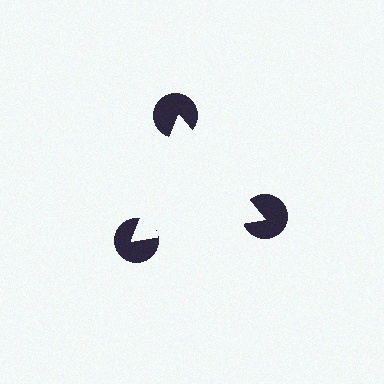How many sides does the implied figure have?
3 sides.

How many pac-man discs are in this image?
There are 3 — one at each vertex of the illusory triangle.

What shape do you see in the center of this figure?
An illusory triangle — its edges are inferred from the aligned wedge cuts in the pac-man discs, not physically drawn.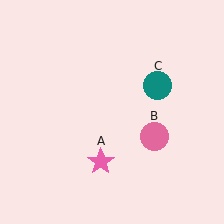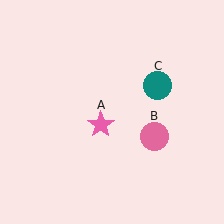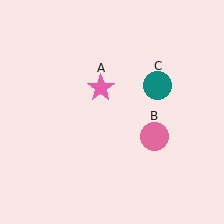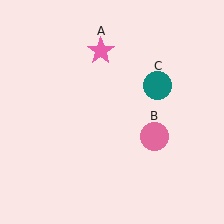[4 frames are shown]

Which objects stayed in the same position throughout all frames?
Pink circle (object B) and teal circle (object C) remained stationary.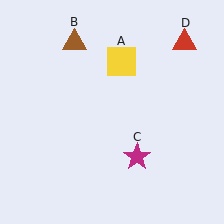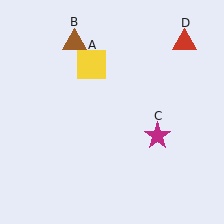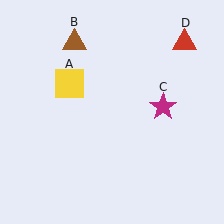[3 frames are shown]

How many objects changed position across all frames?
2 objects changed position: yellow square (object A), magenta star (object C).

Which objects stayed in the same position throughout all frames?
Brown triangle (object B) and red triangle (object D) remained stationary.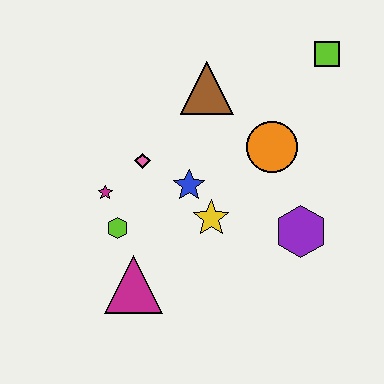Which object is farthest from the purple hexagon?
The magenta star is farthest from the purple hexagon.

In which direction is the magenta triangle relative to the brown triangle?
The magenta triangle is below the brown triangle.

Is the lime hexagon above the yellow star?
No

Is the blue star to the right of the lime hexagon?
Yes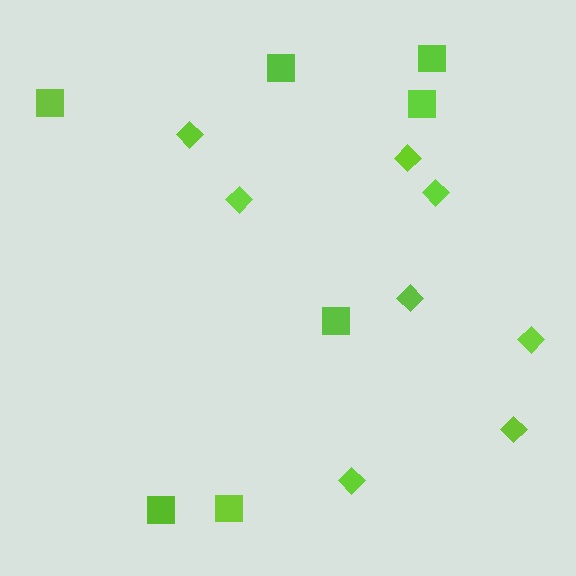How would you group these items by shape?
There are 2 groups: one group of diamonds (8) and one group of squares (7).